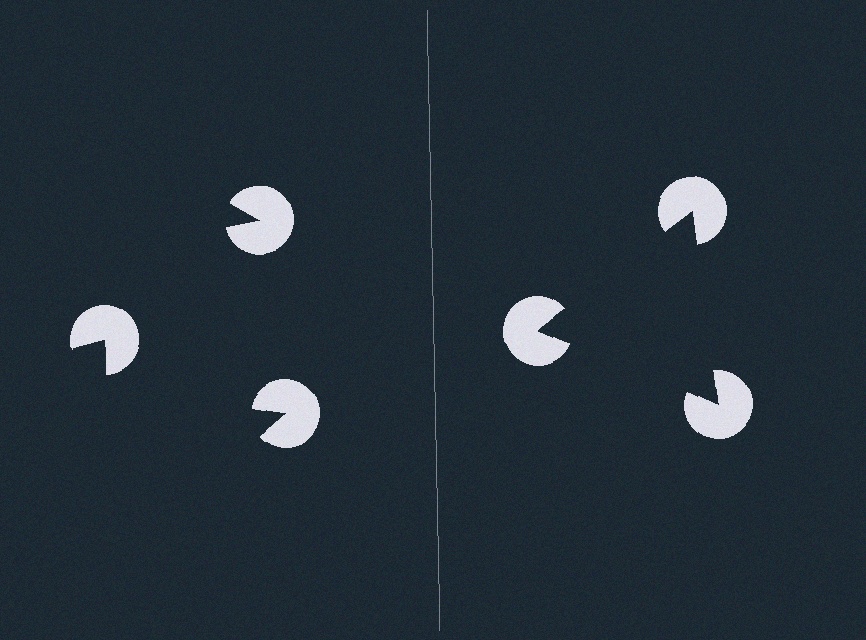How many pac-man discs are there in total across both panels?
6 — 3 on each side.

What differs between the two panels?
The pac-man discs are positioned identically on both sides; only the wedge orientations differ. On the right they align to a triangle; on the left they are misaligned.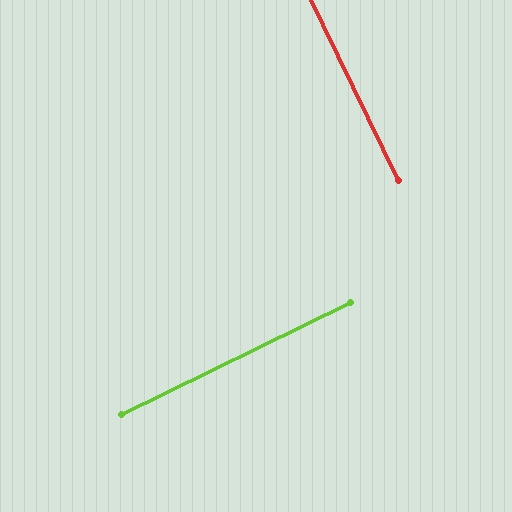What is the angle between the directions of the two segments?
Approximately 90 degrees.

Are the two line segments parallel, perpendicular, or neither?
Perpendicular — they meet at approximately 90°.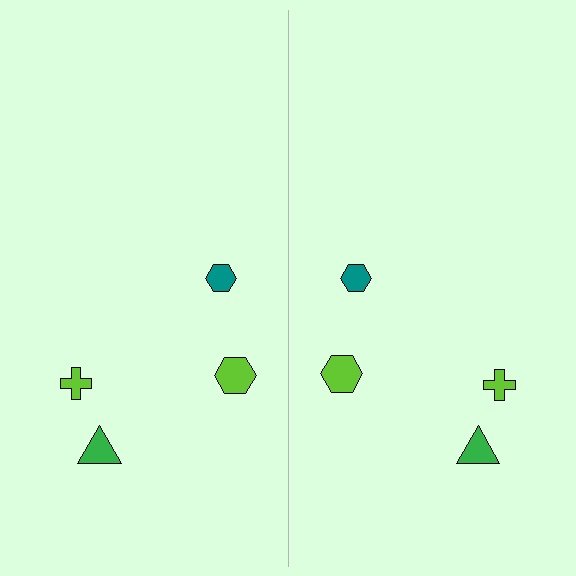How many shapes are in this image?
There are 8 shapes in this image.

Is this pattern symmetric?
Yes, this pattern has bilateral (reflection) symmetry.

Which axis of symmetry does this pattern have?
The pattern has a vertical axis of symmetry running through the center of the image.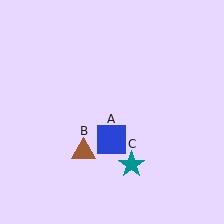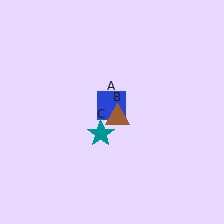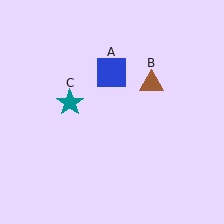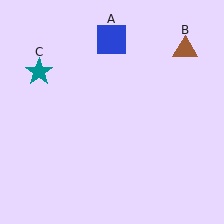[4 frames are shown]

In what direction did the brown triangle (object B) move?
The brown triangle (object B) moved up and to the right.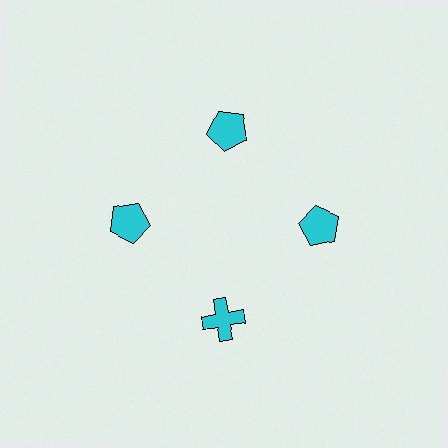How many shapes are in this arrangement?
There are 4 shapes arranged in a ring pattern.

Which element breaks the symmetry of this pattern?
The cyan cross at roughly the 6 o'clock position breaks the symmetry. All other shapes are cyan pentagons.